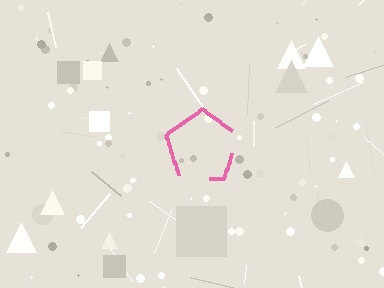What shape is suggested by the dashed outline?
The dashed outline suggests a pentagon.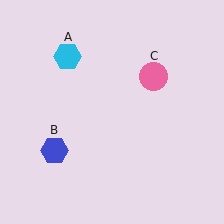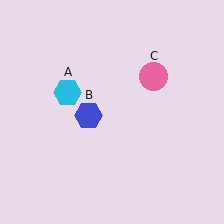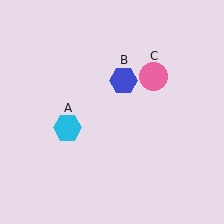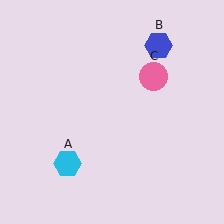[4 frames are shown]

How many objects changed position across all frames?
2 objects changed position: cyan hexagon (object A), blue hexagon (object B).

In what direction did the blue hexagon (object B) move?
The blue hexagon (object B) moved up and to the right.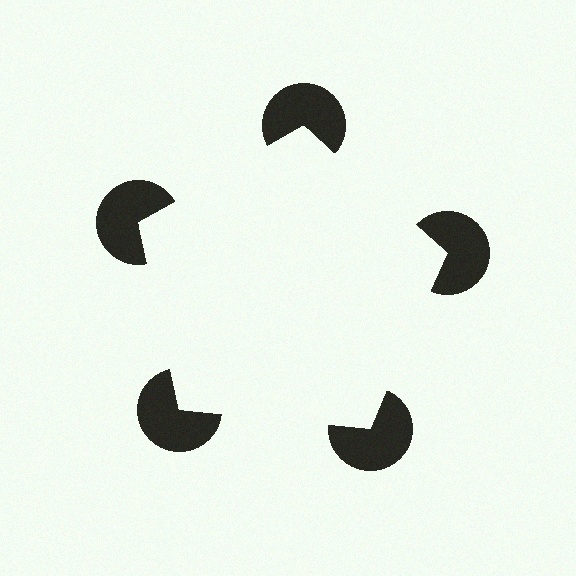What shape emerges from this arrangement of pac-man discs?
An illusory pentagon — its edges are inferred from the aligned wedge cuts in the pac-man discs, not physically drawn.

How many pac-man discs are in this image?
There are 5 — one at each vertex of the illusory pentagon.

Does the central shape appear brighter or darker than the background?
It typically appears slightly brighter than the background, even though no actual brightness change is drawn.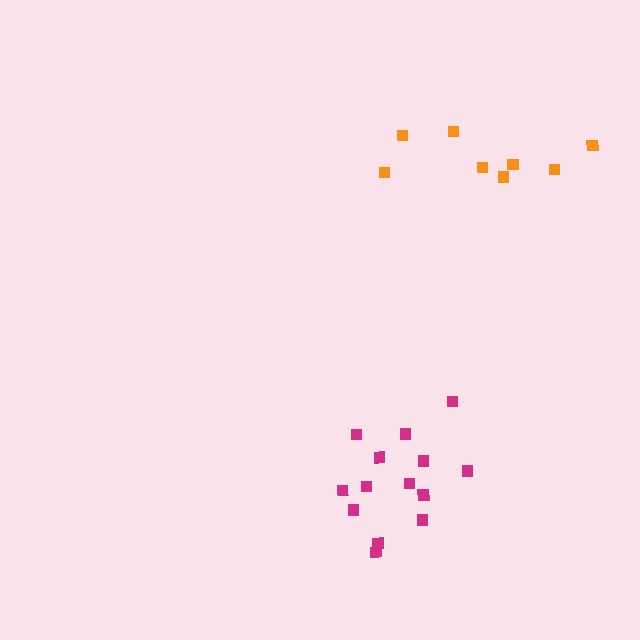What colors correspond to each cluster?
The clusters are colored: orange, magenta.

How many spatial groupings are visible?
There are 2 spatial groupings.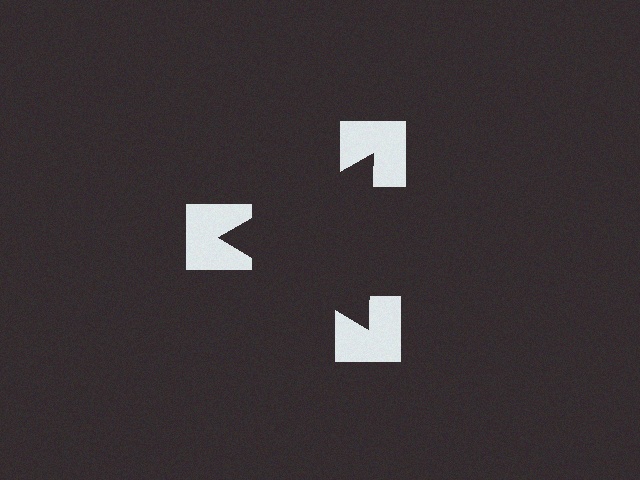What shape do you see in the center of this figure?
An illusory triangle — its edges are inferred from the aligned wedge cuts in the notched squares, not physically drawn.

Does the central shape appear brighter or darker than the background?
It typically appears slightly darker than the background, even though no actual brightness change is drawn.